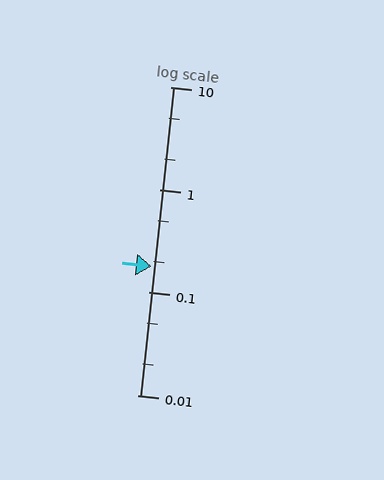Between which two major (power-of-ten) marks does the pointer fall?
The pointer is between 0.1 and 1.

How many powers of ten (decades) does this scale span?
The scale spans 3 decades, from 0.01 to 10.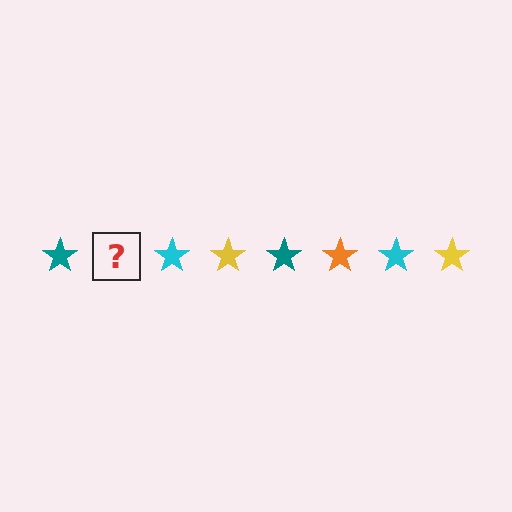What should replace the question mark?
The question mark should be replaced with an orange star.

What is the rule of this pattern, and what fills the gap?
The rule is that the pattern cycles through teal, orange, cyan, yellow stars. The gap should be filled with an orange star.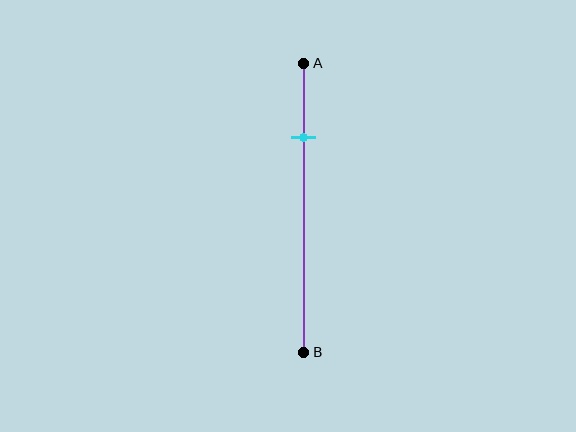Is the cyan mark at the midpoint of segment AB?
No, the mark is at about 25% from A, not at the 50% midpoint.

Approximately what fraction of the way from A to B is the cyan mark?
The cyan mark is approximately 25% of the way from A to B.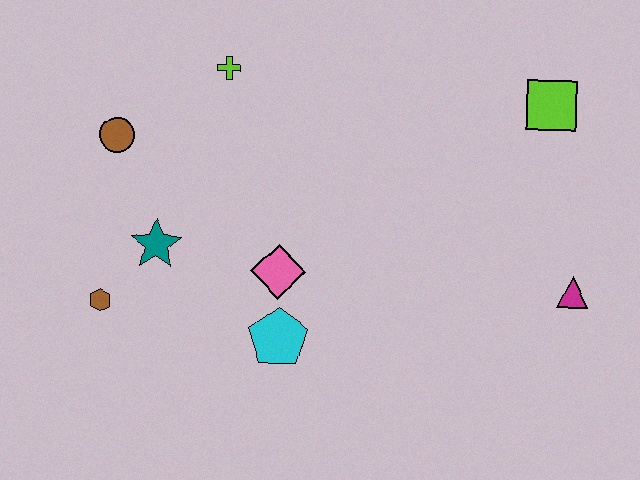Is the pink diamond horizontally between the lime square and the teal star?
Yes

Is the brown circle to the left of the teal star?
Yes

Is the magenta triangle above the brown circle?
No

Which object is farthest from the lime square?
The brown hexagon is farthest from the lime square.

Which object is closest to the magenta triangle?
The lime square is closest to the magenta triangle.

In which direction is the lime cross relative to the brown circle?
The lime cross is to the right of the brown circle.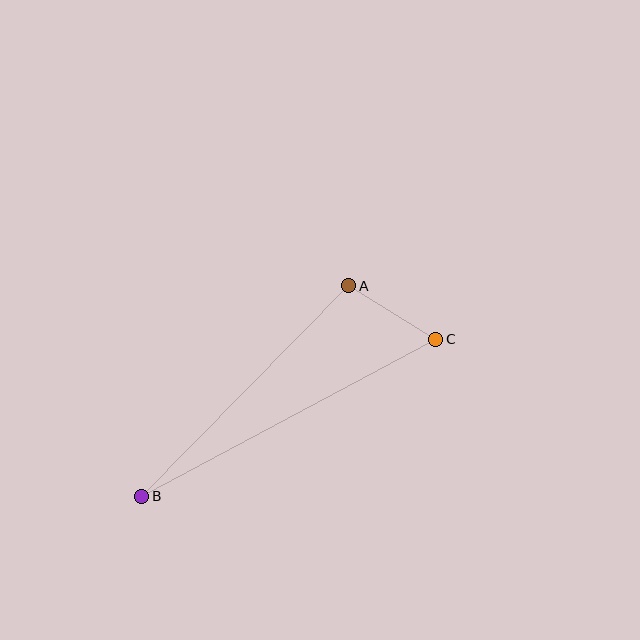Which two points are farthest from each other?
Points B and C are farthest from each other.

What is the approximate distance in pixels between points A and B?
The distance between A and B is approximately 295 pixels.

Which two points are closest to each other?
Points A and C are closest to each other.